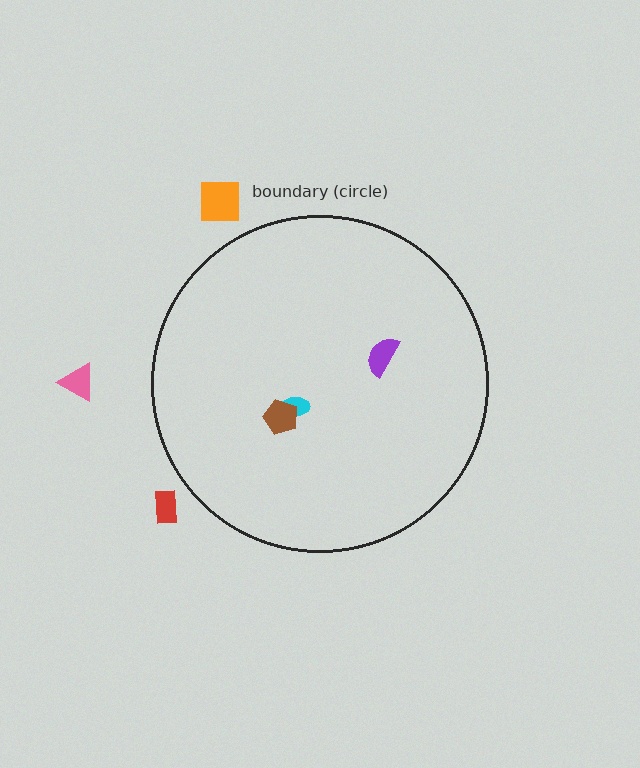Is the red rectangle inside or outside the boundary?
Outside.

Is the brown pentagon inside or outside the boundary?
Inside.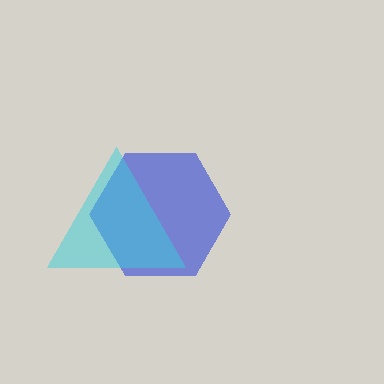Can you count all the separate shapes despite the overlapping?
Yes, there are 2 separate shapes.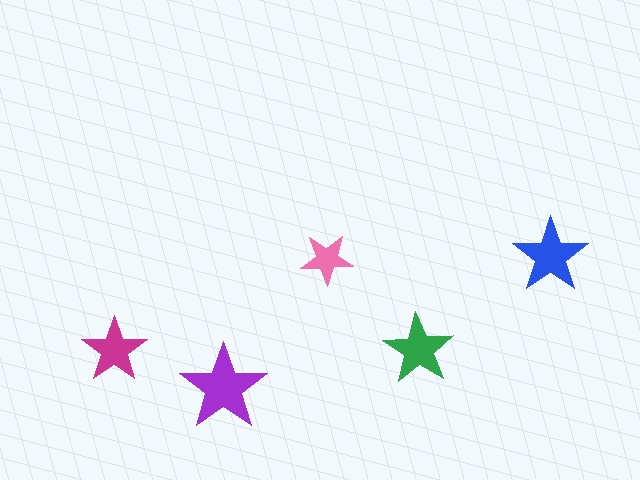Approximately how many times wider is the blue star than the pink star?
About 1.5 times wider.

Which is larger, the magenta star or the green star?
The green one.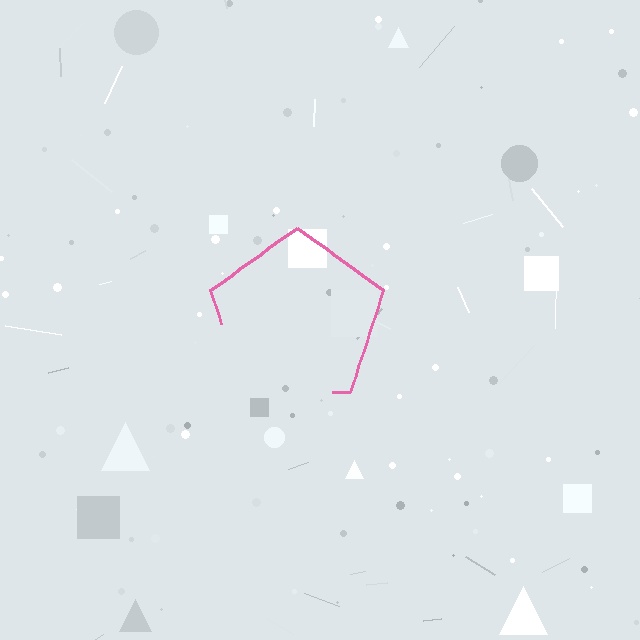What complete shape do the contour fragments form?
The contour fragments form a pentagon.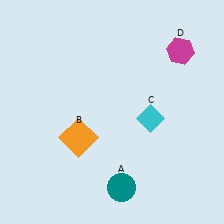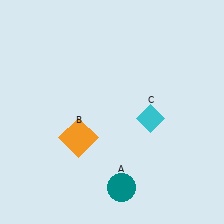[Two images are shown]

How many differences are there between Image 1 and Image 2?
There is 1 difference between the two images.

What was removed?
The magenta hexagon (D) was removed in Image 2.